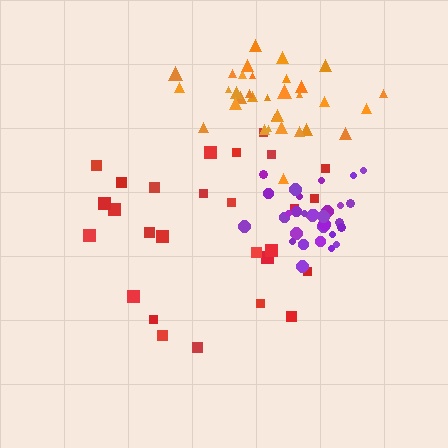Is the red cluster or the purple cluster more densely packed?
Purple.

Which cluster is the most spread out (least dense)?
Red.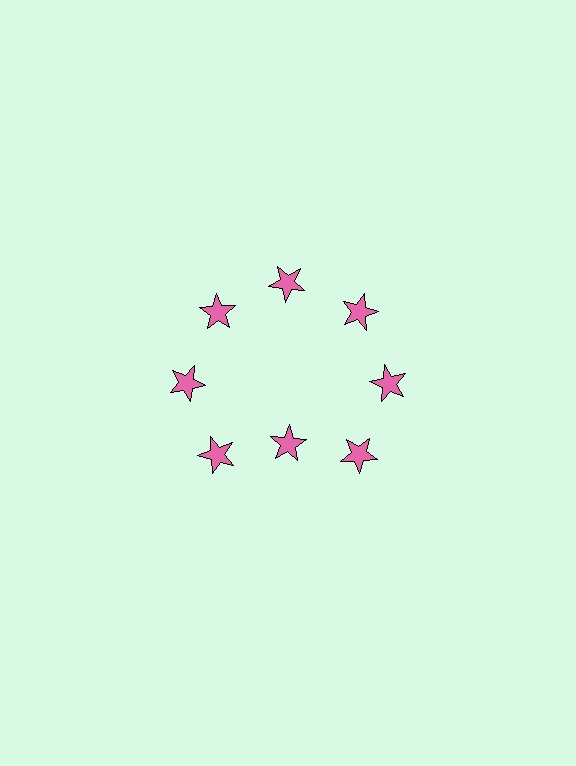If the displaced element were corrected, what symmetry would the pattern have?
It would have 8-fold rotational symmetry — the pattern would map onto itself every 45 degrees.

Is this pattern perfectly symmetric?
No. The 8 pink stars are arranged in a ring, but one element near the 6 o'clock position is pulled inward toward the center, breaking the 8-fold rotational symmetry.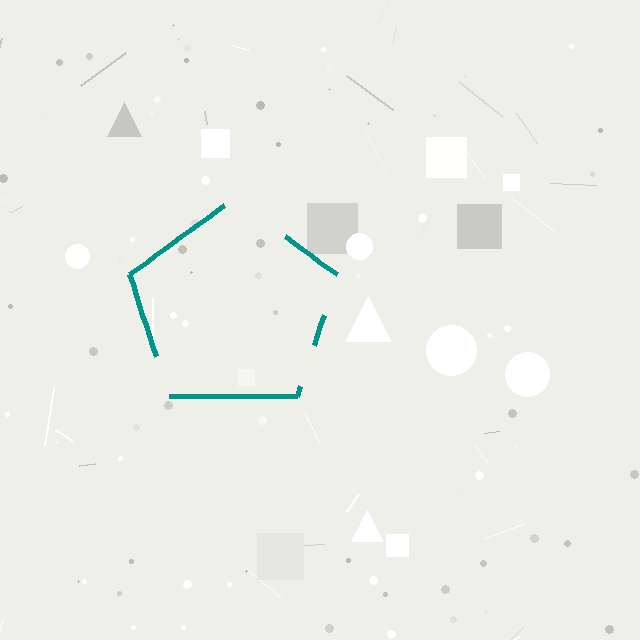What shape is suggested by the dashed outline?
The dashed outline suggests a pentagon.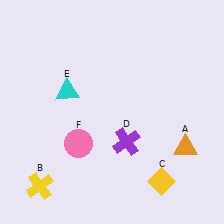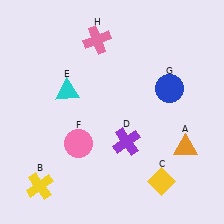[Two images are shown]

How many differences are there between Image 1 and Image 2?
There are 2 differences between the two images.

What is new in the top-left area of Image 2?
A pink cross (H) was added in the top-left area of Image 2.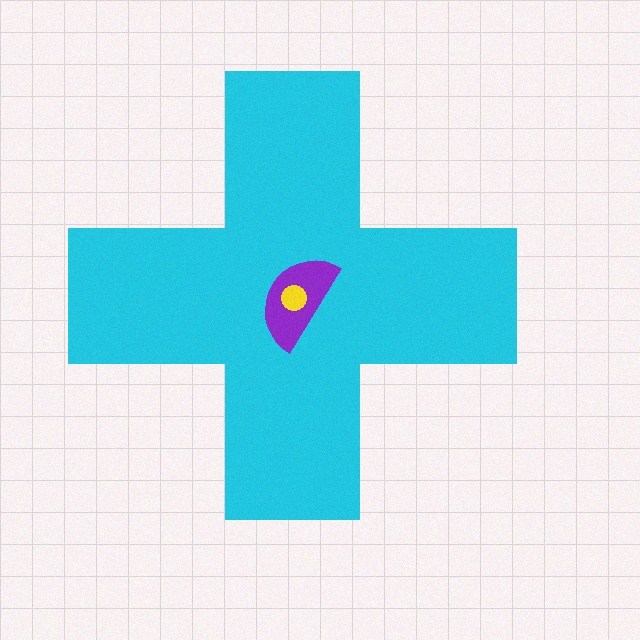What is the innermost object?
The yellow circle.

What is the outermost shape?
The cyan cross.